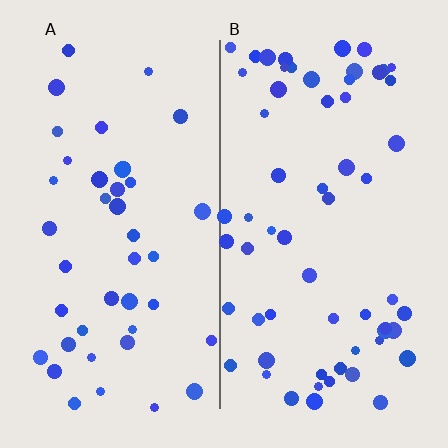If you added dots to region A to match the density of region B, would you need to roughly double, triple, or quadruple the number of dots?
Approximately double.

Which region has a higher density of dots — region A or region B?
B (the right).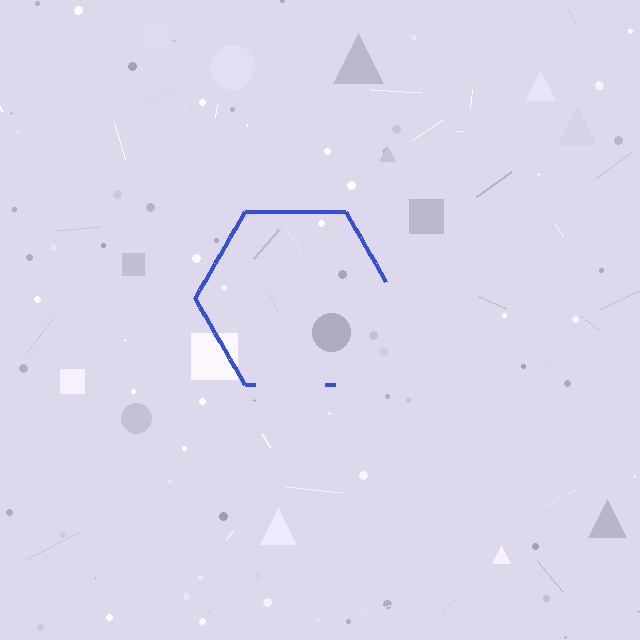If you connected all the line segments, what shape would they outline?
They would outline a hexagon.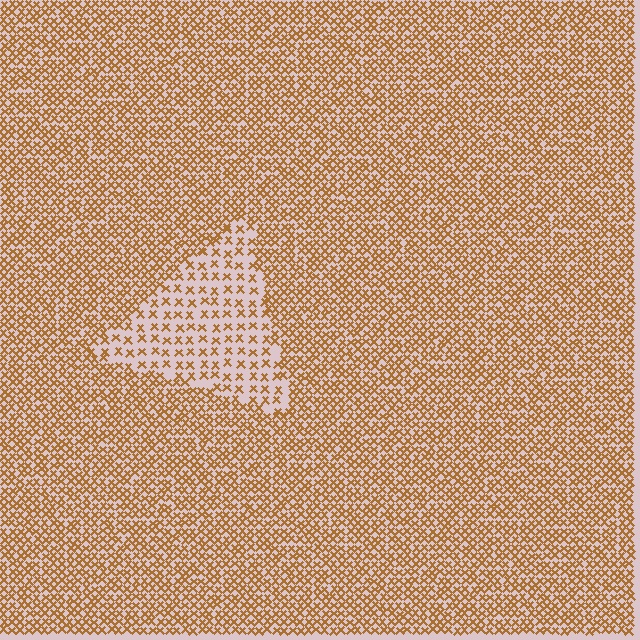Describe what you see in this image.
The image contains small brown elements arranged at two different densities. A triangle-shaped region is visible where the elements are less densely packed than the surrounding area.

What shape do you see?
I see a triangle.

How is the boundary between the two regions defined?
The boundary is defined by a change in element density (approximately 2.2x ratio). All elements are the same color, size, and shape.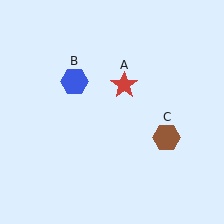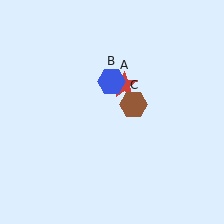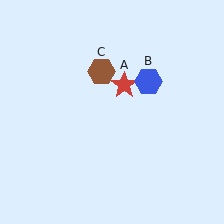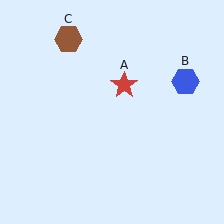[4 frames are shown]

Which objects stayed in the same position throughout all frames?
Red star (object A) remained stationary.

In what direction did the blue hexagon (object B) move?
The blue hexagon (object B) moved right.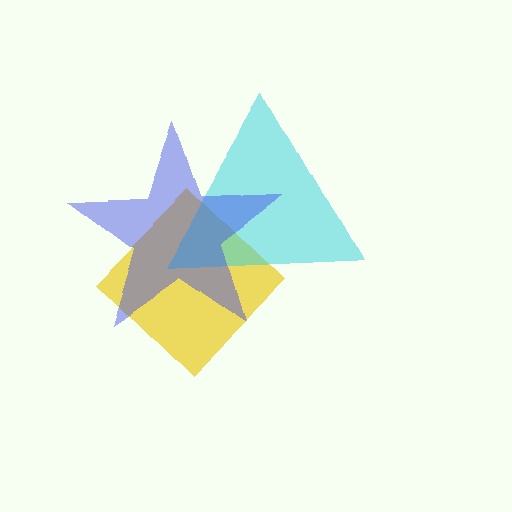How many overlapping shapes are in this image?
There are 3 overlapping shapes in the image.